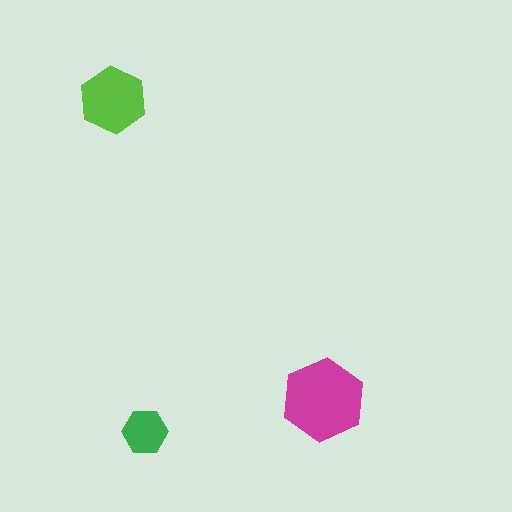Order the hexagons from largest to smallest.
the magenta one, the lime one, the green one.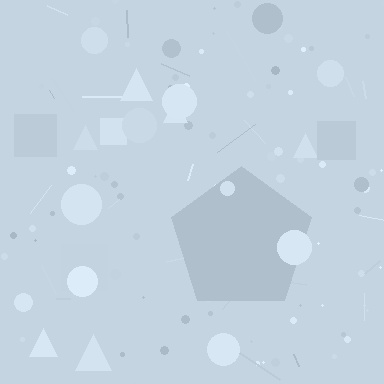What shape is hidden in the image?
A pentagon is hidden in the image.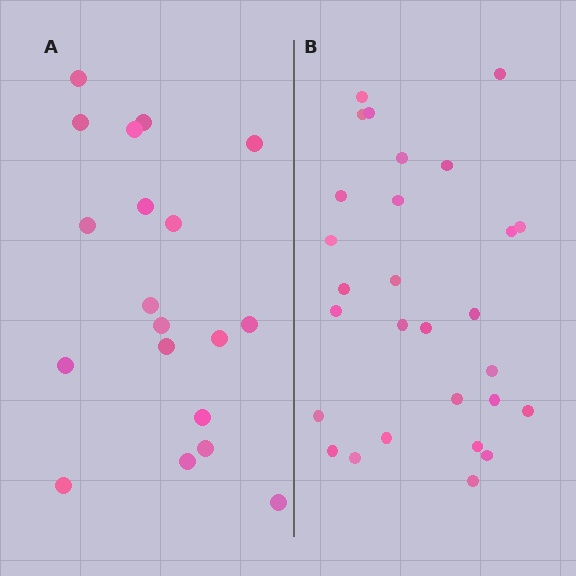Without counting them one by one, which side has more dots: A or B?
Region B (the right region) has more dots.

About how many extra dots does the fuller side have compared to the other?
Region B has roughly 8 or so more dots than region A.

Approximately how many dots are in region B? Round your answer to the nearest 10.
About 30 dots. (The exact count is 28, which rounds to 30.)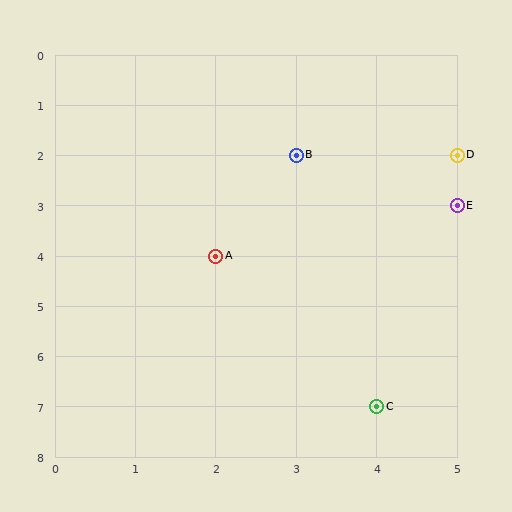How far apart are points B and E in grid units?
Points B and E are 2 columns and 1 row apart (about 2.2 grid units diagonally).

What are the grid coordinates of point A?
Point A is at grid coordinates (2, 4).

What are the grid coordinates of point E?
Point E is at grid coordinates (5, 3).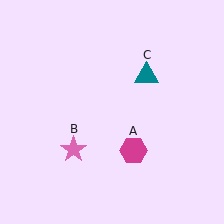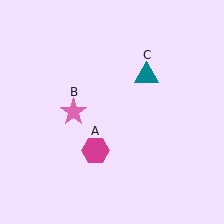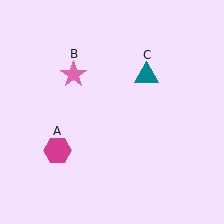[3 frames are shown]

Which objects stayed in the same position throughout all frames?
Teal triangle (object C) remained stationary.